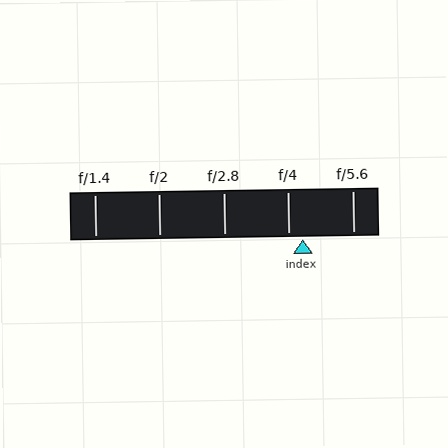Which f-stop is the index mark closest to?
The index mark is closest to f/4.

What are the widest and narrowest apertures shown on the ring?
The widest aperture shown is f/1.4 and the narrowest is f/5.6.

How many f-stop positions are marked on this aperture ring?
There are 5 f-stop positions marked.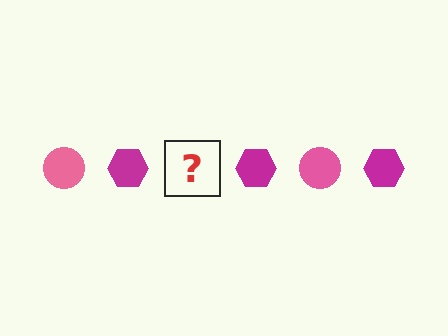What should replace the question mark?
The question mark should be replaced with a pink circle.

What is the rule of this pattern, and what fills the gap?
The rule is that the pattern alternates between pink circle and magenta hexagon. The gap should be filled with a pink circle.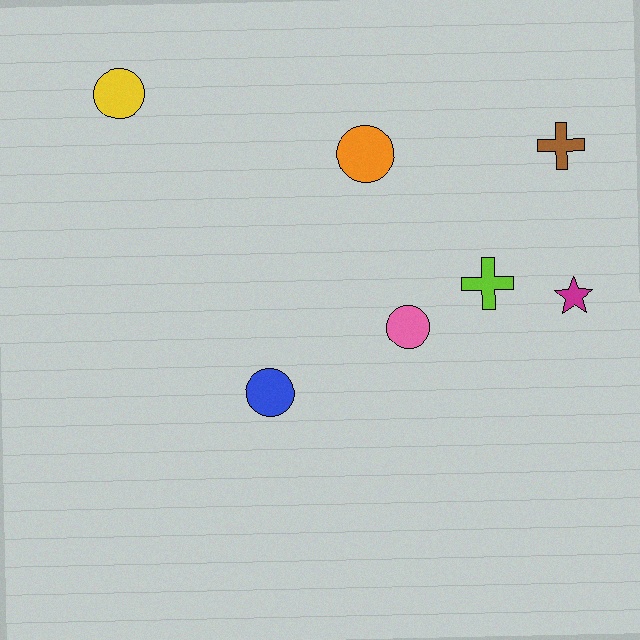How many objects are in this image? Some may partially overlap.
There are 7 objects.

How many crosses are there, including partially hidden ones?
There are 2 crosses.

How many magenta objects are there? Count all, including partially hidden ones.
There is 1 magenta object.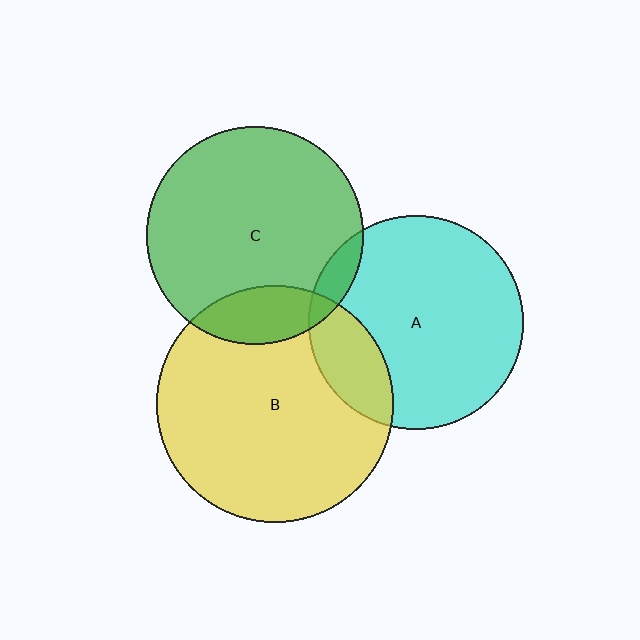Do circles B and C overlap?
Yes.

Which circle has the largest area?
Circle B (yellow).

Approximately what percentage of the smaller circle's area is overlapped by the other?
Approximately 15%.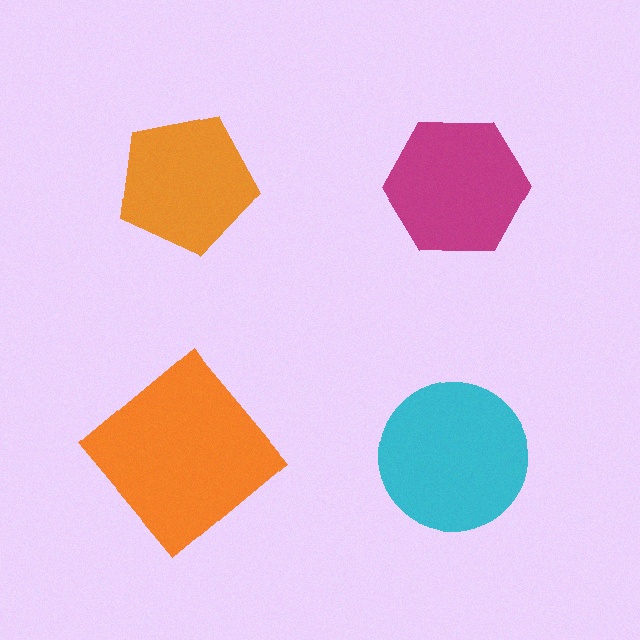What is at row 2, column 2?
A cyan circle.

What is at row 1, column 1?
An orange pentagon.